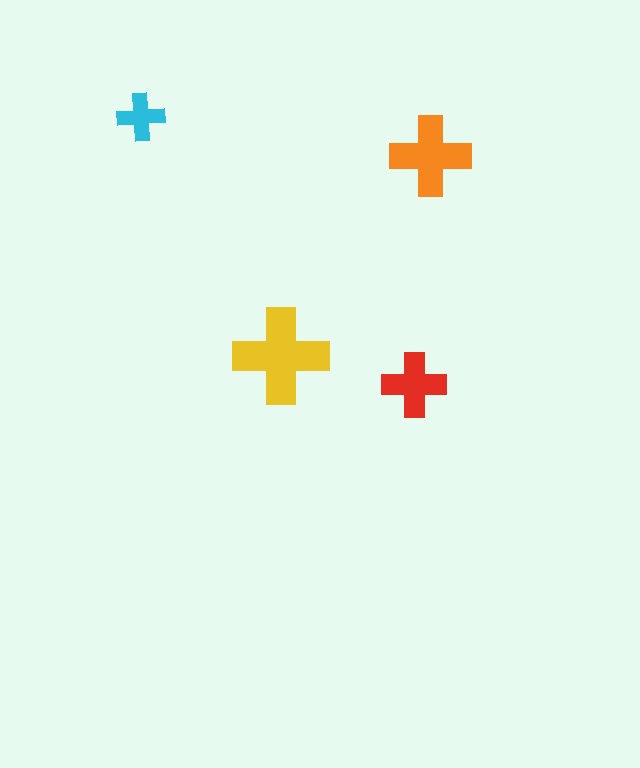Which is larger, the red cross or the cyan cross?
The red one.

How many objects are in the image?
There are 4 objects in the image.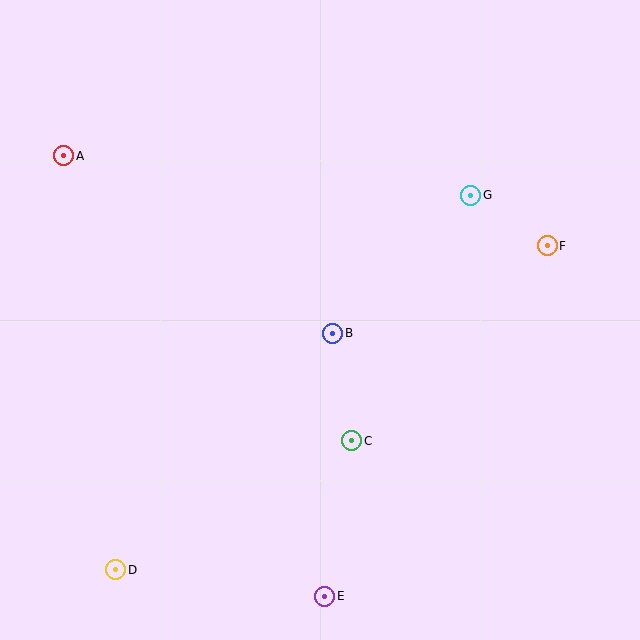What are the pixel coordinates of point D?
Point D is at (115, 570).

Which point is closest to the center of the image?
Point B at (333, 334) is closest to the center.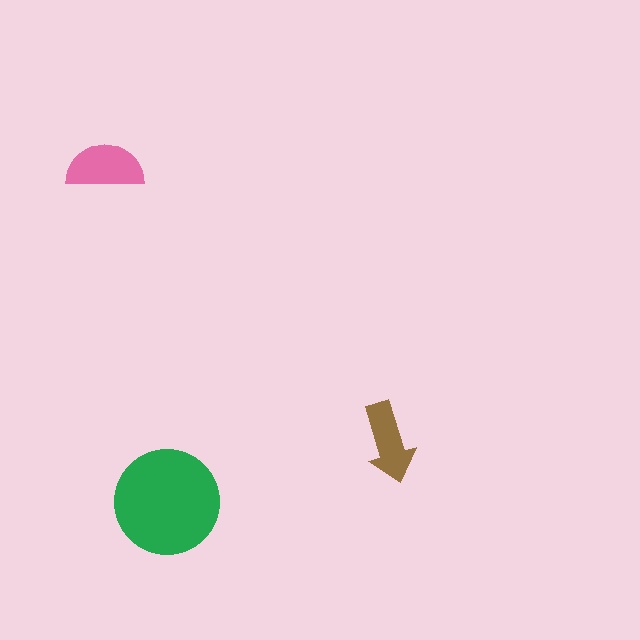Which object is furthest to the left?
The pink semicircle is leftmost.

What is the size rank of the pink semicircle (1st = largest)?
2nd.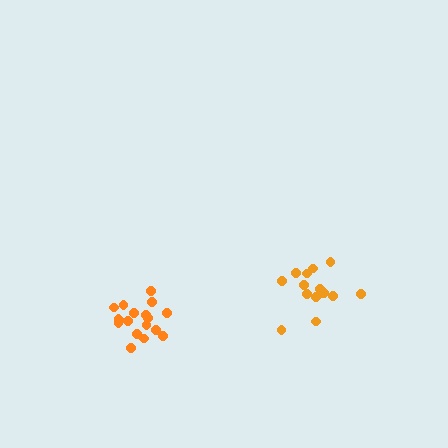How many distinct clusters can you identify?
There are 2 distinct clusters.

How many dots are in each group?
Group 1: 15 dots, Group 2: 19 dots (34 total).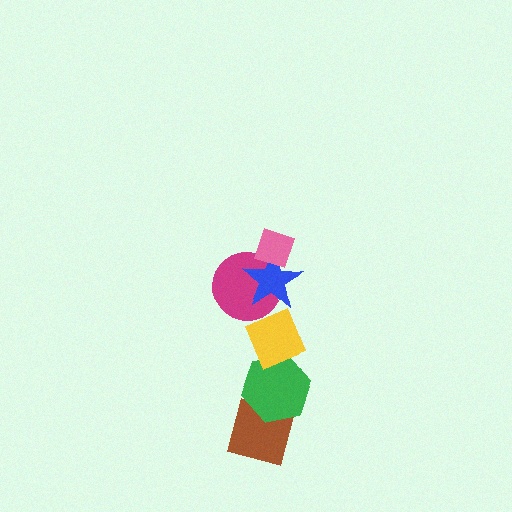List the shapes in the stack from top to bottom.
From top to bottom: the pink diamond, the blue star, the magenta circle, the yellow diamond, the green hexagon, the brown square.